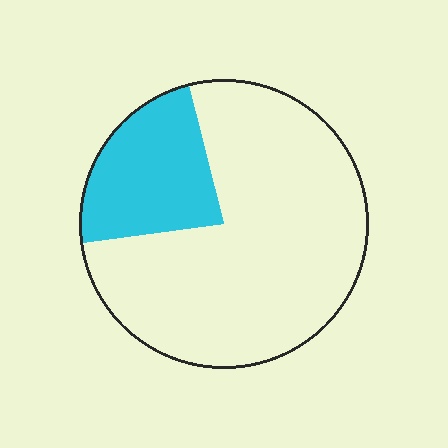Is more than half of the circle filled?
No.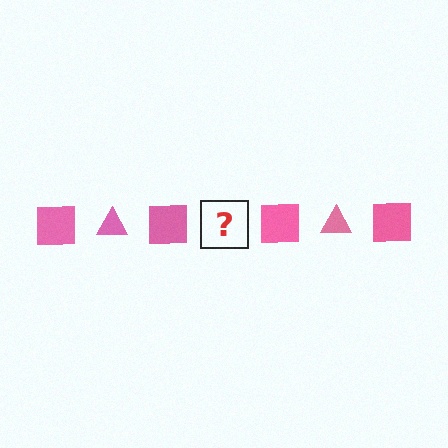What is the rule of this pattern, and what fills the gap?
The rule is that the pattern cycles through square, triangle shapes in pink. The gap should be filled with a pink triangle.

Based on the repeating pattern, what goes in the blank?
The blank should be a pink triangle.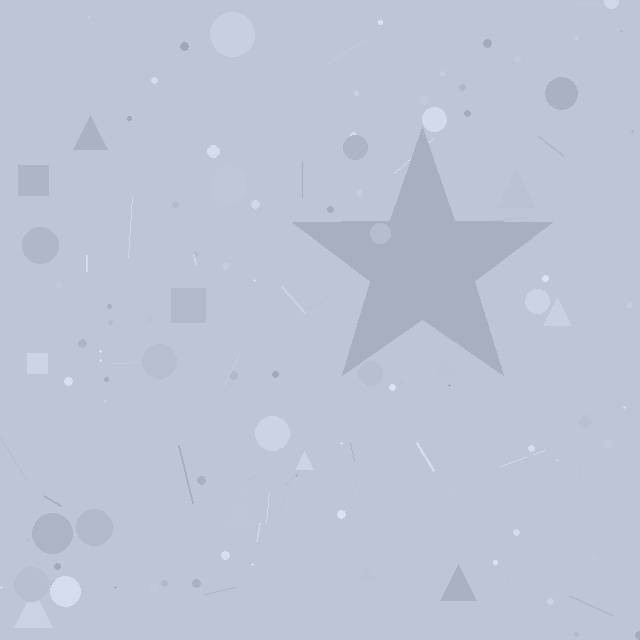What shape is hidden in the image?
A star is hidden in the image.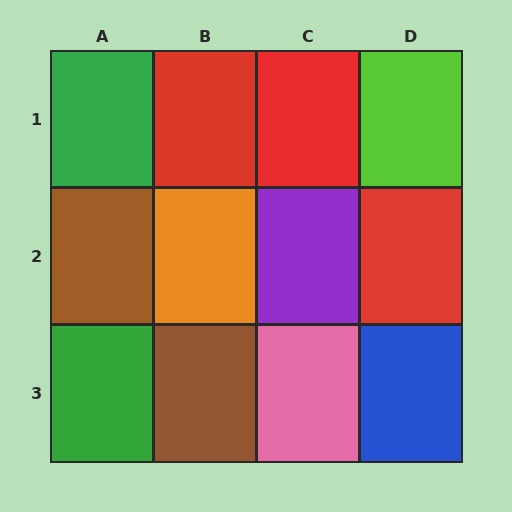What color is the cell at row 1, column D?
Lime.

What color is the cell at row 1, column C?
Red.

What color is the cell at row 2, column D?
Red.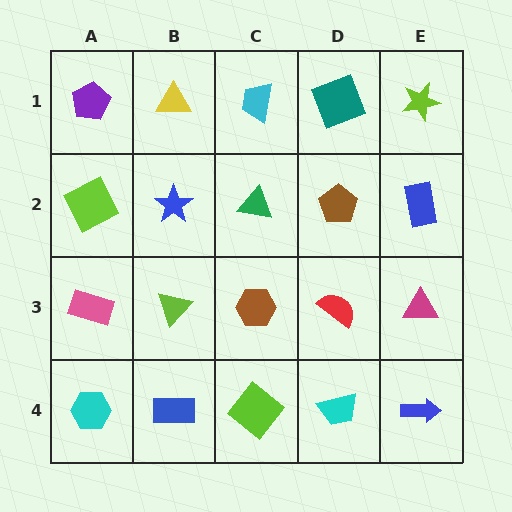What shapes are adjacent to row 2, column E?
A lime star (row 1, column E), a magenta triangle (row 3, column E), a brown pentagon (row 2, column D).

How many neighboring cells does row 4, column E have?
2.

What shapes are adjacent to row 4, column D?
A red semicircle (row 3, column D), a lime diamond (row 4, column C), a blue arrow (row 4, column E).